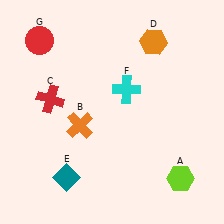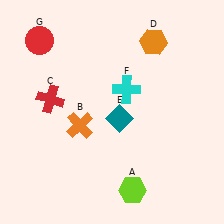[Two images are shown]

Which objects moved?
The objects that moved are: the lime hexagon (A), the teal diamond (E).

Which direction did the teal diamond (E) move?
The teal diamond (E) moved up.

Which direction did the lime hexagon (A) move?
The lime hexagon (A) moved left.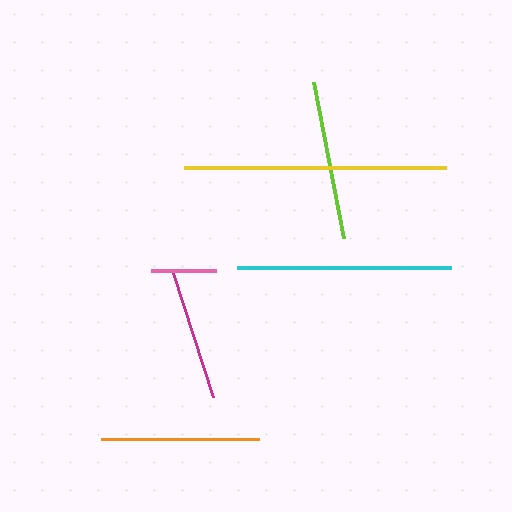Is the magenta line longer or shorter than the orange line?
The orange line is longer than the magenta line.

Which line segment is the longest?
The yellow line is the longest at approximately 262 pixels.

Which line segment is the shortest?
The pink line is the shortest at approximately 65 pixels.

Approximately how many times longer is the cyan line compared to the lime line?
The cyan line is approximately 1.4 times the length of the lime line.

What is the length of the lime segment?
The lime segment is approximately 159 pixels long.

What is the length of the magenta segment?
The magenta segment is approximately 130 pixels long.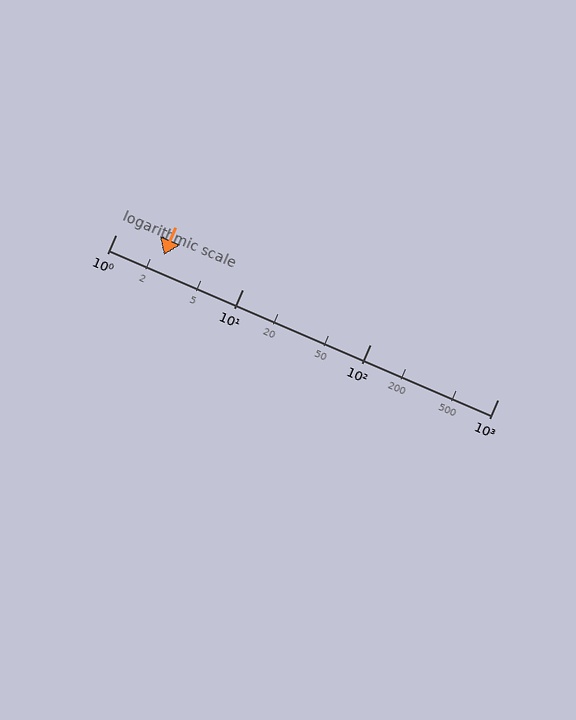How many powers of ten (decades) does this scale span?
The scale spans 3 decades, from 1 to 1000.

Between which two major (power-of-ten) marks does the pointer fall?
The pointer is between 1 and 10.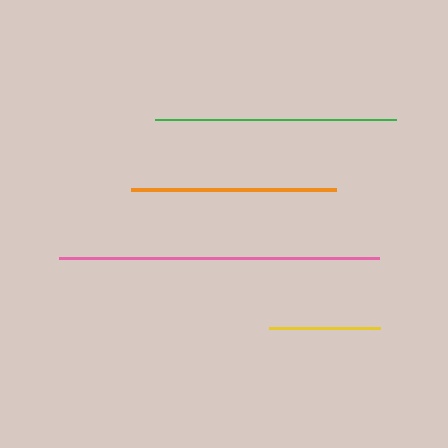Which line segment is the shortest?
The yellow line is the shortest at approximately 111 pixels.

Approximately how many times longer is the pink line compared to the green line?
The pink line is approximately 1.3 times the length of the green line.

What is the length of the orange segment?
The orange segment is approximately 206 pixels long.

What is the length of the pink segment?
The pink segment is approximately 319 pixels long.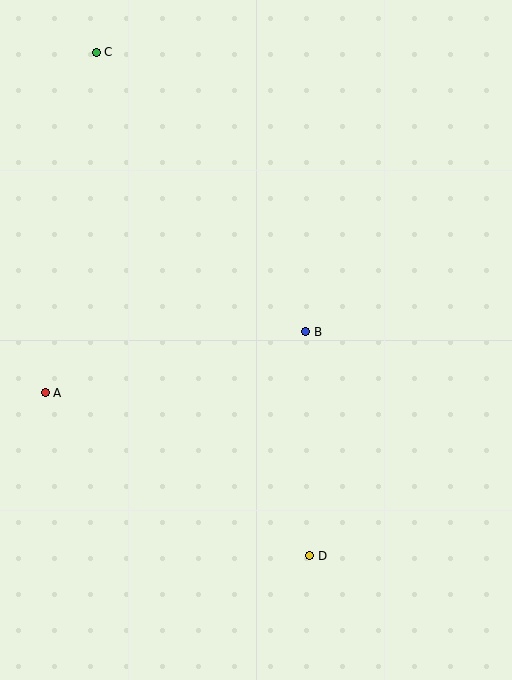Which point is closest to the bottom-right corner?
Point D is closest to the bottom-right corner.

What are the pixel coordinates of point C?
Point C is at (96, 52).